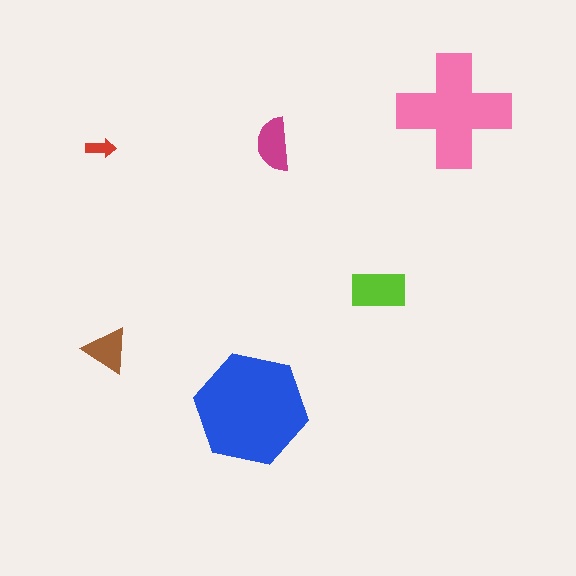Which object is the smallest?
The red arrow.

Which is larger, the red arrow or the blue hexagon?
The blue hexagon.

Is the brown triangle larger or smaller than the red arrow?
Larger.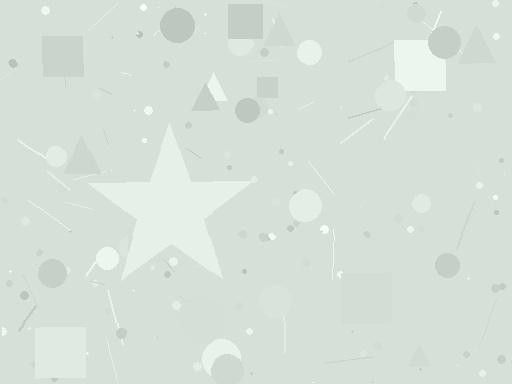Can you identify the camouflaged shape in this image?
The camouflaged shape is a star.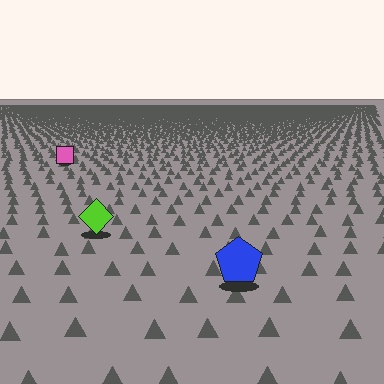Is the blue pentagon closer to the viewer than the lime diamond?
Yes. The blue pentagon is closer — you can tell from the texture gradient: the ground texture is coarser near it.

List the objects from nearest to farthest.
From nearest to farthest: the blue pentagon, the lime diamond, the pink square.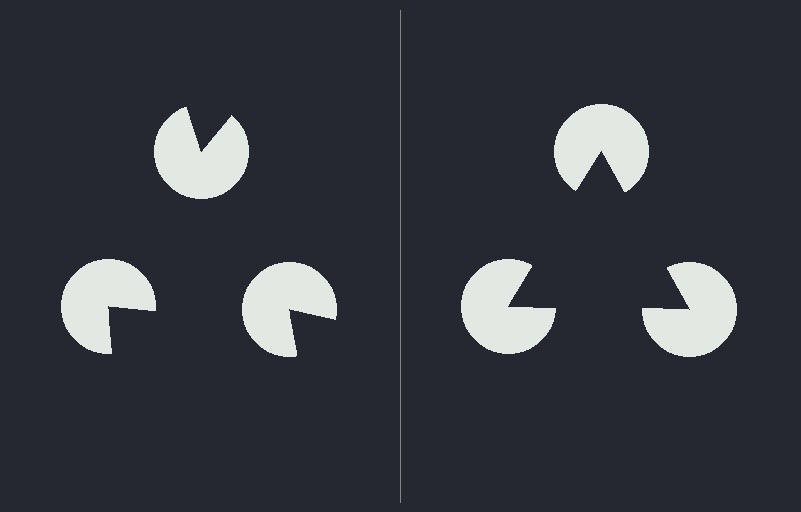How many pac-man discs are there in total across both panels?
6 — 3 on each side.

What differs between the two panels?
The pac-man discs are positioned identically on both sides; only the wedge orientations differ. On the right they align to a triangle; on the left they are misaligned.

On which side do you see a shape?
An illusory triangle appears on the right side. On the left side the wedge cuts are rotated, so no coherent shape forms.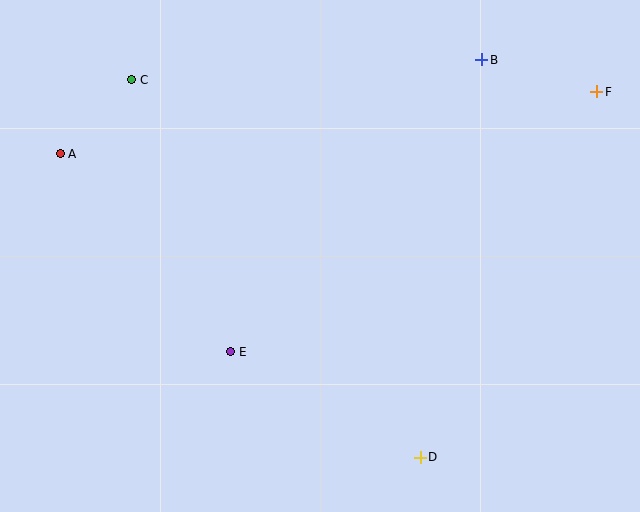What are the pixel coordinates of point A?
Point A is at (60, 154).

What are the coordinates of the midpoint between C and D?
The midpoint between C and D is at (276, 268).